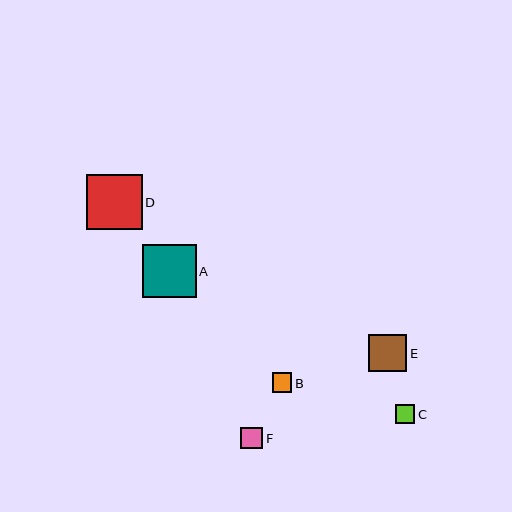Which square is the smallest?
Square B is the smallest with a size of approximately 19 pixels.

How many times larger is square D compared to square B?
Square D is approximately 2.9 times the size of square B.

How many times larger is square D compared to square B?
Square D is approximately 2.9 times the size of square B.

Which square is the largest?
Square D is the largest with a size of approximately 55 pixels.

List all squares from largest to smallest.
From largest to smallest: D, A, E, F, C, B.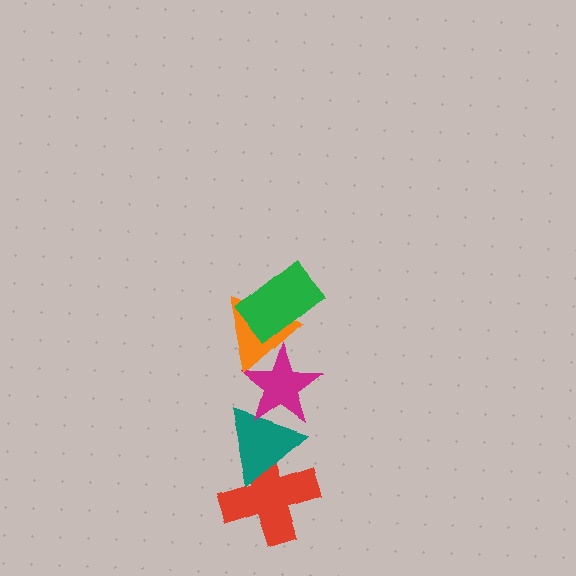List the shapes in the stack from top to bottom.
From top to bottom: the green rectangle, the orange triangle, the magenta star, the teal triangle, the red cross.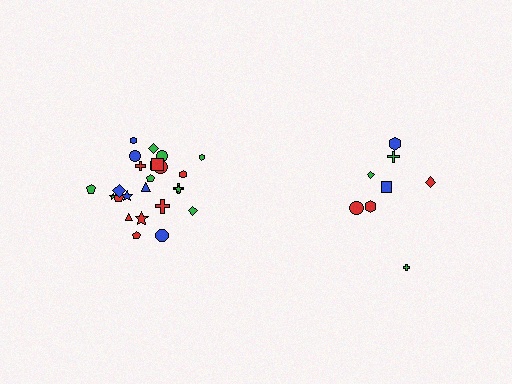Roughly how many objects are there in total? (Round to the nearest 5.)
Roughly 35 objects in total.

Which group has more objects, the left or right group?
The left group.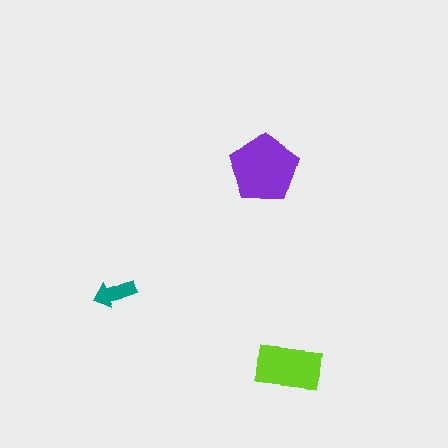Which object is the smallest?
The teal arrow.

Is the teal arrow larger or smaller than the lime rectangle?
Smaller.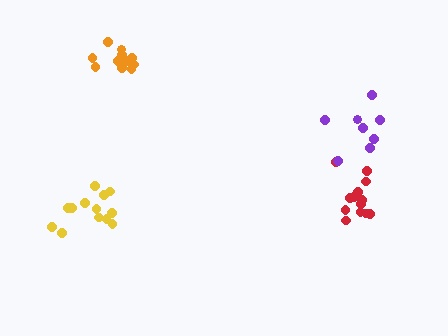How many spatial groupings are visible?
There are 4 spatial groupings.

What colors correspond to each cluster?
The clusters are colored: red, yellow, orange, purple.